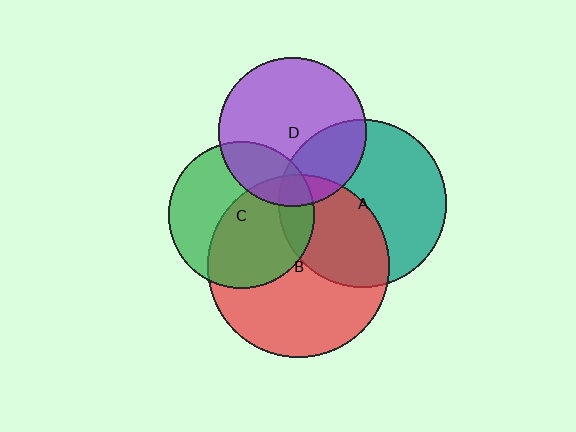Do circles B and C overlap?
Yes.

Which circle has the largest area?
Circle B (red).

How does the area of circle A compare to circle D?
Approximately 1.3 times.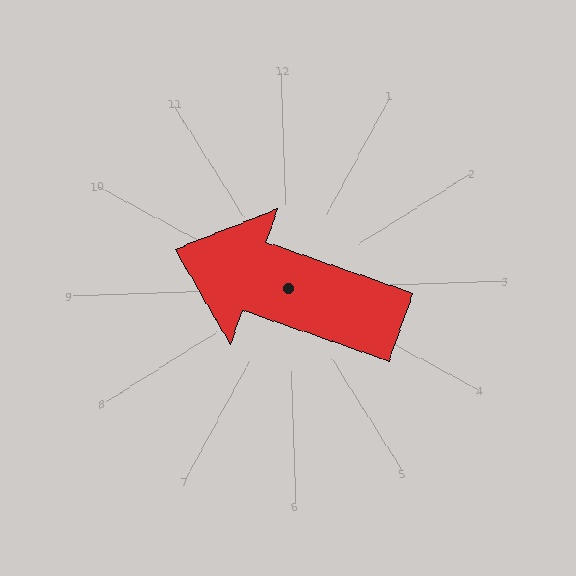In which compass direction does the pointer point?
West.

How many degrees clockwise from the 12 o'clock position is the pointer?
Approximately 291 degrees.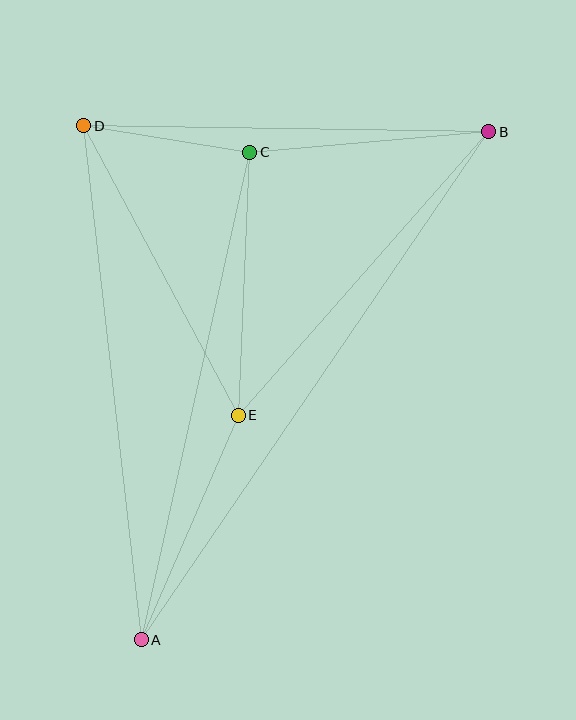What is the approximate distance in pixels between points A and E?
The distance between A and E is approximately 244 pixels.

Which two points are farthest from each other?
Points A and B are farthest from each other.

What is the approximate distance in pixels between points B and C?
The distance between B and C is approximately 240 pixels.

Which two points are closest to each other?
Points C and D are closest to each other.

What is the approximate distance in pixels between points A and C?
The distance between A and C is approximately 499 pixels.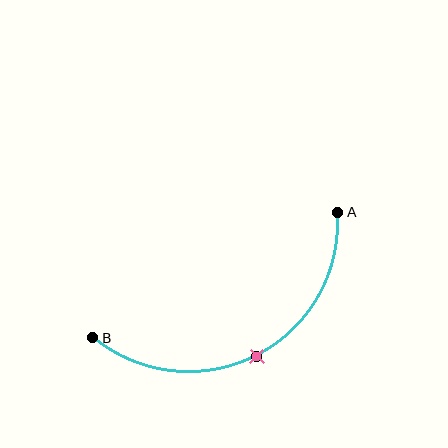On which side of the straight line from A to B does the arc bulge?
The arc bulges below the straight line connecting A and B.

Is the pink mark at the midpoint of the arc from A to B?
Yes. The pink mark lies on the arc at equal arc-length from both A and B — it is the arc midpoint.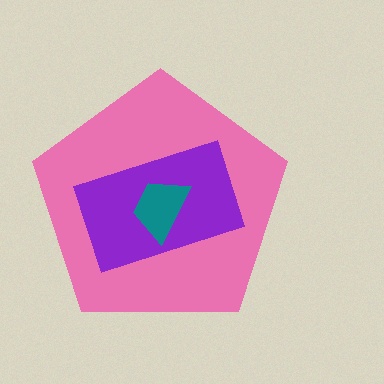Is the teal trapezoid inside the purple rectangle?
Yes.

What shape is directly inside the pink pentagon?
The purple rectangle.